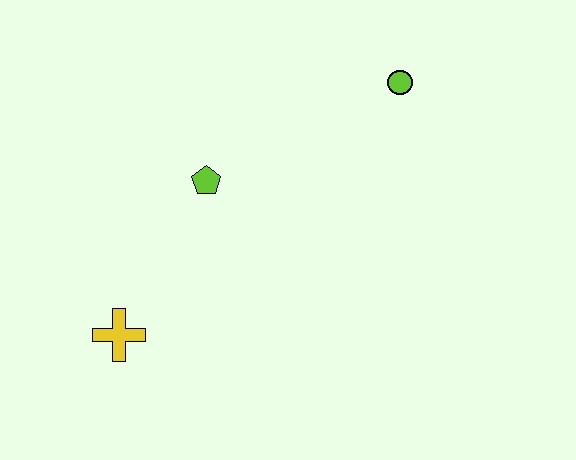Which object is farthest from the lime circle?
The yellow cross is farthest from the lime circle.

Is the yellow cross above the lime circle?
No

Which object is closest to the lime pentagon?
The yellow cross is closest to the lime pentagon.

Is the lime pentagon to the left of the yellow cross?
No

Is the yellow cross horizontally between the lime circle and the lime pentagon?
No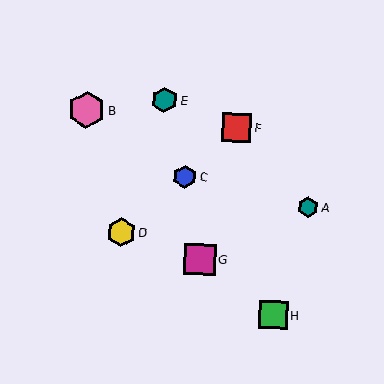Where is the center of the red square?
The center of the red square is at (236, 127).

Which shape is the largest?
The pink hexagon (labeled B) is the largest.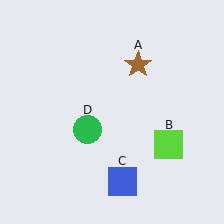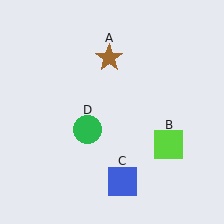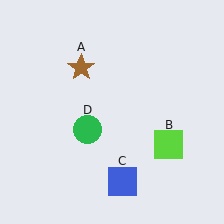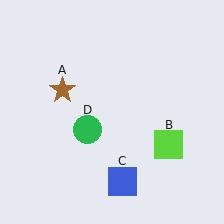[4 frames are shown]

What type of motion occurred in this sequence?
The brown star (object A) rotated counterclockwise around the center of the scene.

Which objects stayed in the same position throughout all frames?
Lime square (object B) and blue square (object C) and green circle (object D) remained stationary.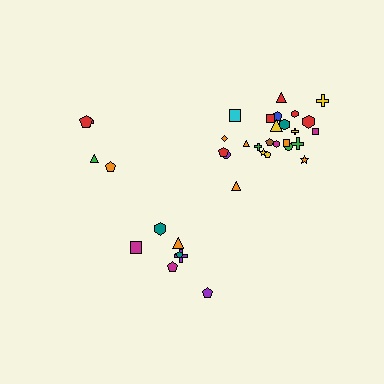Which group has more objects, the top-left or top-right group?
The top-right group.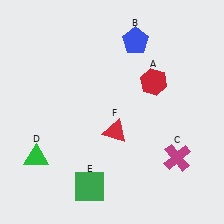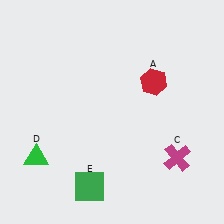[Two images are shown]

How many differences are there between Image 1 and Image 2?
There are 2 differences between the two images.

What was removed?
The red triangle (F), the blue pentagon (B) were removed in Image 2.